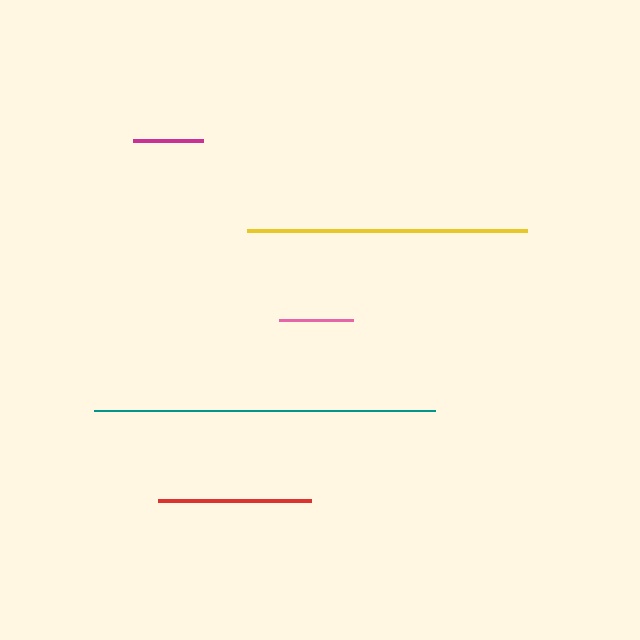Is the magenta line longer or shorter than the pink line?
The pink line is longer than the magenta line.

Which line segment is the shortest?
The magenta line is the shortest at approximately 70 pixels.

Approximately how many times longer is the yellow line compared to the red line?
The yellow line is approximately 1.8 times the length of the red line.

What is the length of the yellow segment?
The yellow segment is approximately 279 pixels long.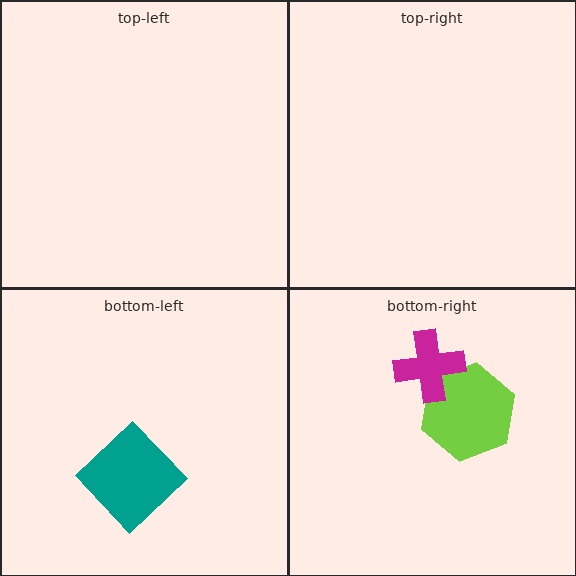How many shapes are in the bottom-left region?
1.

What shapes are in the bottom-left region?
The teal diamond.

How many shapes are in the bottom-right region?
2.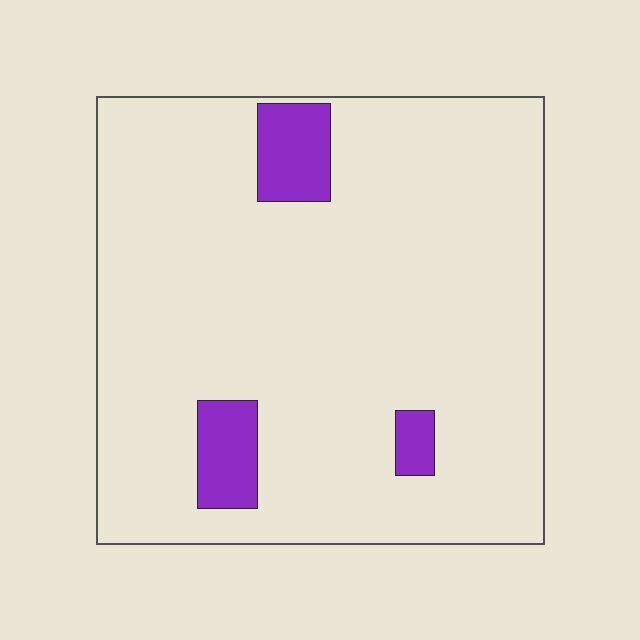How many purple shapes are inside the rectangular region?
3.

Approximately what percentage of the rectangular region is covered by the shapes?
Approximately 10%.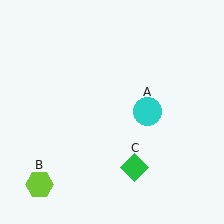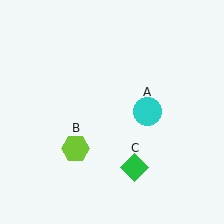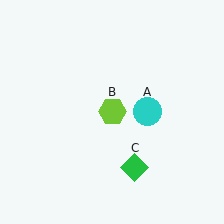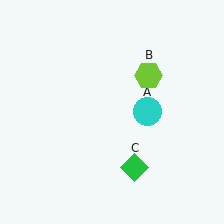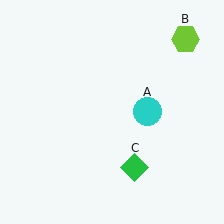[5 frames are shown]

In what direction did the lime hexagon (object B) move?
The lime hexagon (object B) moved up and to the right.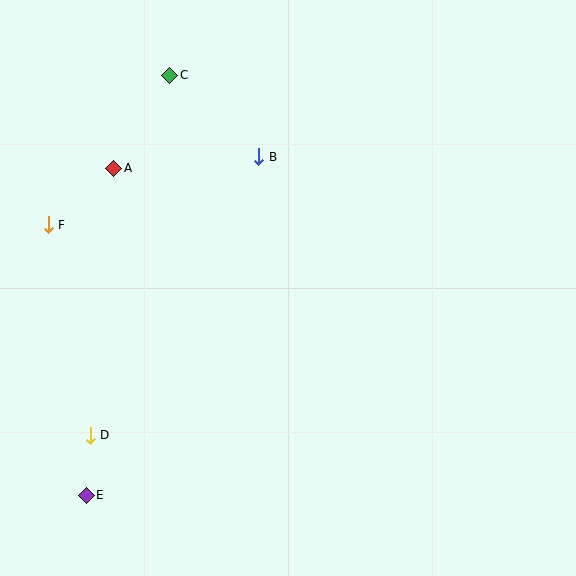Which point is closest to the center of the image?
Point B at (259, 157) is closest to the center.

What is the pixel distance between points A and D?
The distance between A and D is 268 pixels.